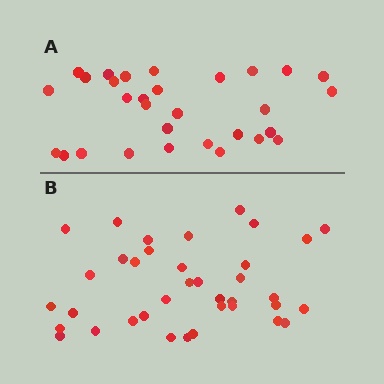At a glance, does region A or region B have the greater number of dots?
Region B (the bottom region) has more dots.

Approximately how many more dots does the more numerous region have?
Region B has roughly 8 or so more dots than region A.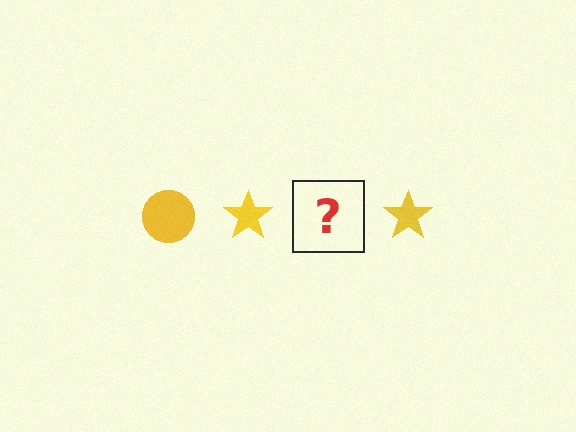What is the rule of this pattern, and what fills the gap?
The rule is that the pattern cycles through circle, star shapes in yellow. The gap should be filled with a yellow circle.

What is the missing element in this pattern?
The missing element is a yellow circle.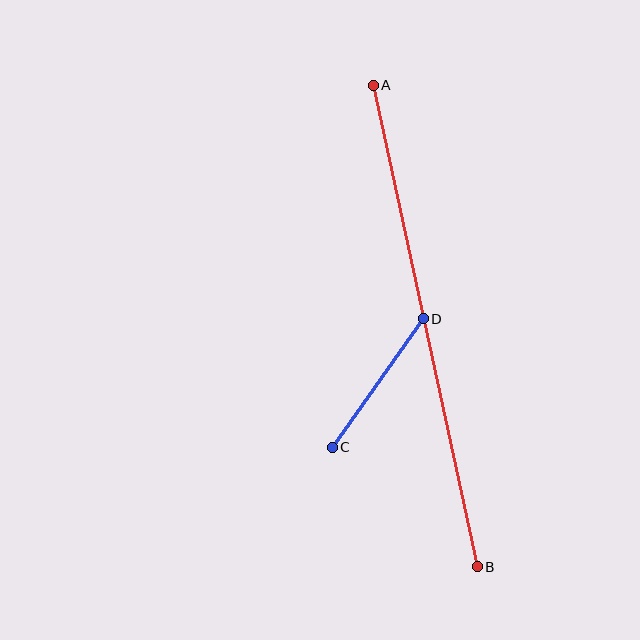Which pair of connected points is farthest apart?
Points A and B are farthest apart.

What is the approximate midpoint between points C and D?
The midpoint is at approximately (378, 383) pixels.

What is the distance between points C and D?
The distance is approximately 157 pixels.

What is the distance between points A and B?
The distance is approximately 492 pixels.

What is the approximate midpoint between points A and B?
The midpoint is at approximately (425, 326) pixels.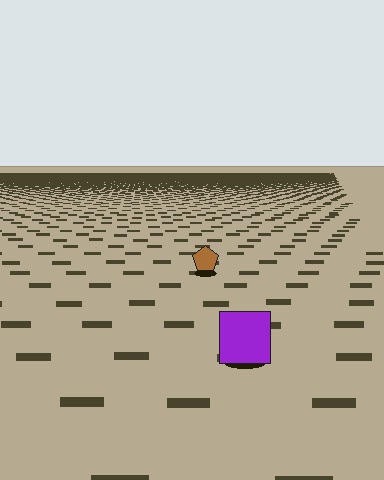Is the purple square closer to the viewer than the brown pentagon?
Yes. The purple square is closer — you can tell from the texture gradient: the ground texture is coarser near it.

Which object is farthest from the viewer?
The brown pentagon is farthest from the viewer. It appears smaller and the ground texture around it is denser.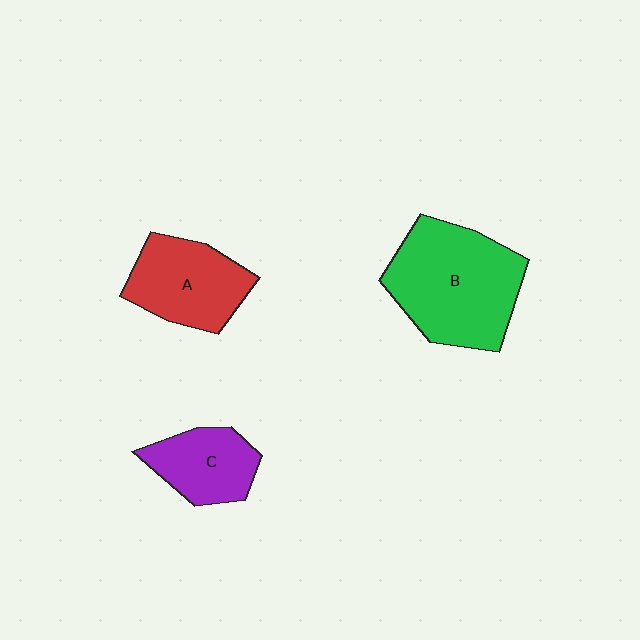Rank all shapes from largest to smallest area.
From largest to smallest: B (green), A (red), C (purple).